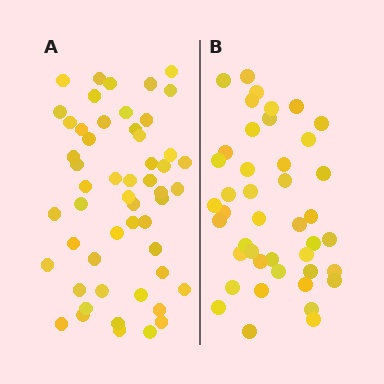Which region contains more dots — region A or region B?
Region A (the left region) has more dots.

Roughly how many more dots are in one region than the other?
Region A has roughly 10 or so more dots than region B.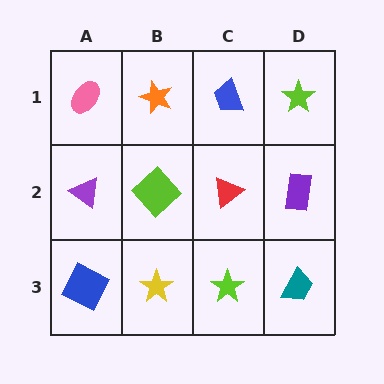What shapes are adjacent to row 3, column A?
A purple triangle (row 2, column A), a yellow star (row 3, column B).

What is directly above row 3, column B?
A lime diamond.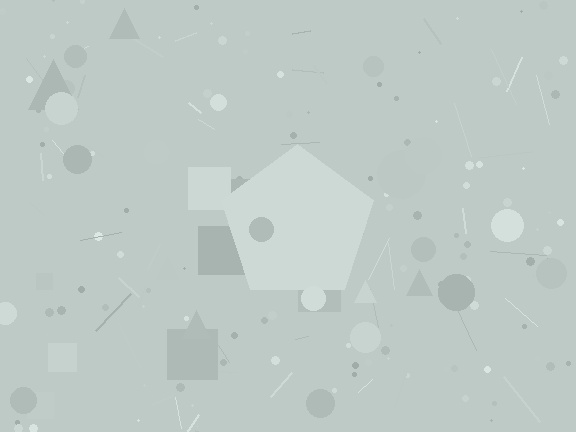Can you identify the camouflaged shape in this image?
The camouflaged shape is a pentagon.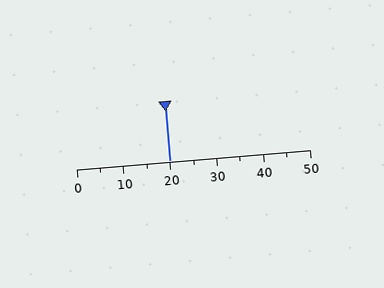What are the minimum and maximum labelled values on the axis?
The axis runs from 0 to 50.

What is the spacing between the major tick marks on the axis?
The major ticks are spaced 10 apart.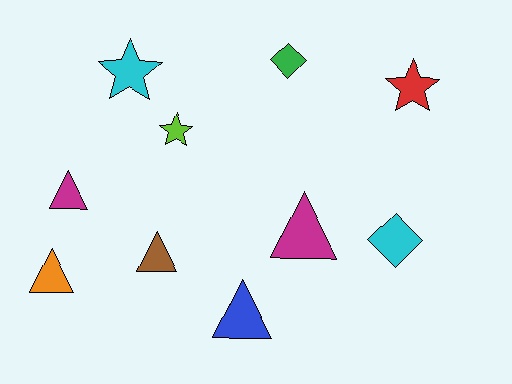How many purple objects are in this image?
There are no purple objects.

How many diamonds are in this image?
There are 2 diamonds.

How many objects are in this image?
There are 10 objects.